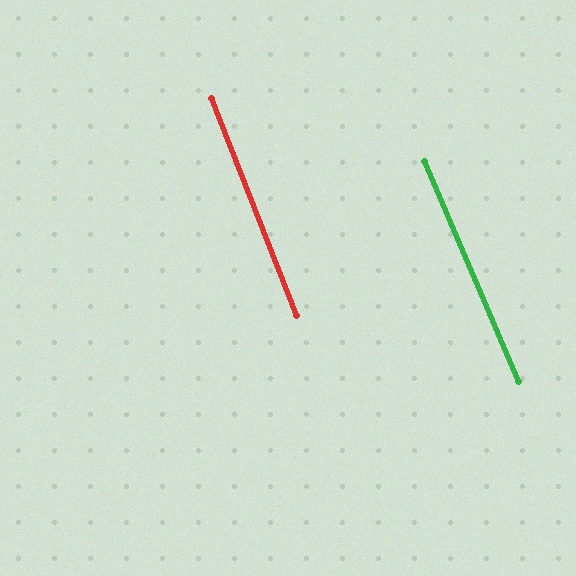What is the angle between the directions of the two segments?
Approximately 2 degrees.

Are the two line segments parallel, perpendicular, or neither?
Parallel — their directions differ by only 1.5°.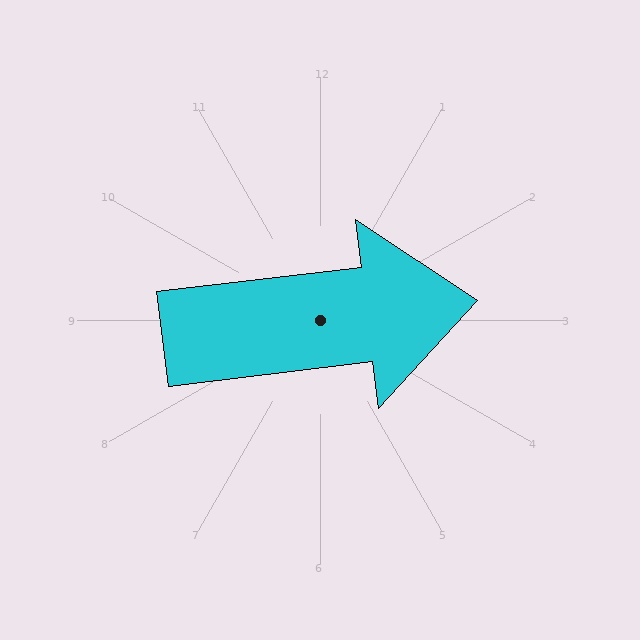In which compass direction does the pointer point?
East.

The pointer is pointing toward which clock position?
Roughly 3 o'clock.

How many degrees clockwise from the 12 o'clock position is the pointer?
Approximately 83 degrees.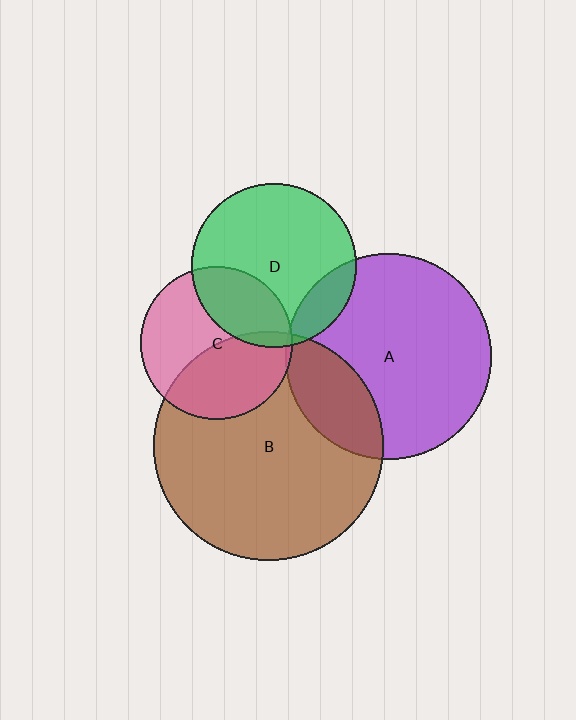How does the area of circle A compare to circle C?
Approximately 1.8 times.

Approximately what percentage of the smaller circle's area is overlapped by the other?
Approximately 5%.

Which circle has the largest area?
Circle B (brown).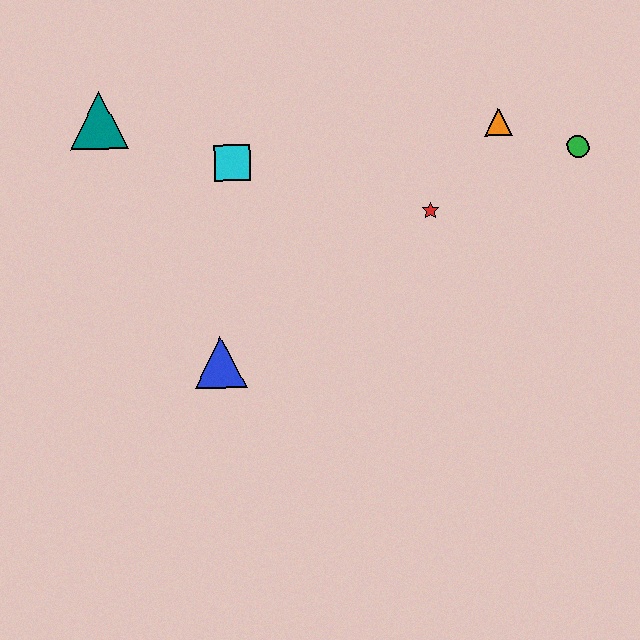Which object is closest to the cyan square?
The teal triangle is closest to the cyan square.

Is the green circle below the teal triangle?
Yes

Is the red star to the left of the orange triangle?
Yes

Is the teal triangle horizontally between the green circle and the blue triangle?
No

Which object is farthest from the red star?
The teal triangle is farthest from the red star.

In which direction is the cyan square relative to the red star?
The cyan square is to the left of the red star.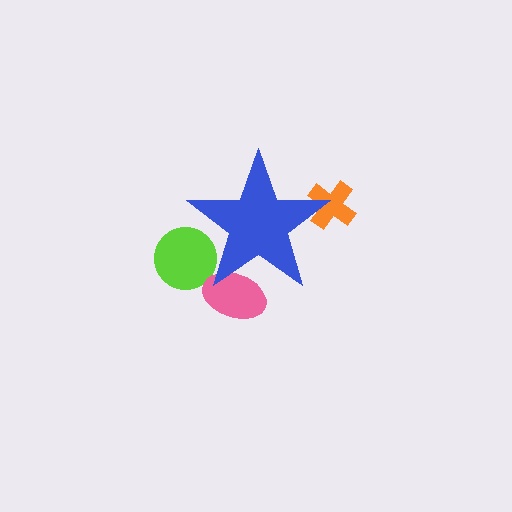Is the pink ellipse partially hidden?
Yes, the pink ellipse is partially hidden behind the blue star.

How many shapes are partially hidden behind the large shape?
3 shapes are partially hidden.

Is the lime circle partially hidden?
Yes, the lime circle is partially hidden behind the blue star.